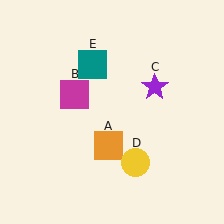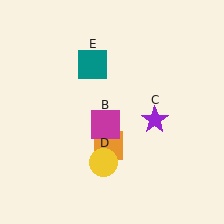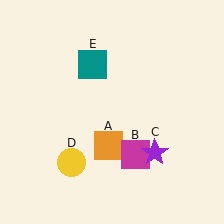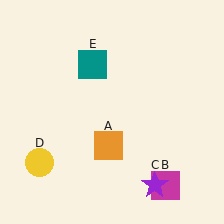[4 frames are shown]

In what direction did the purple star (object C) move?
The purple star (object C) moved down.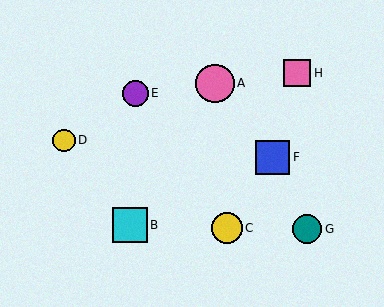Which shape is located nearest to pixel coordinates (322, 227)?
The teal circle (labeled G) at (307, 229) is nearest to that location.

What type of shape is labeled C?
Shape C is a yellow circle.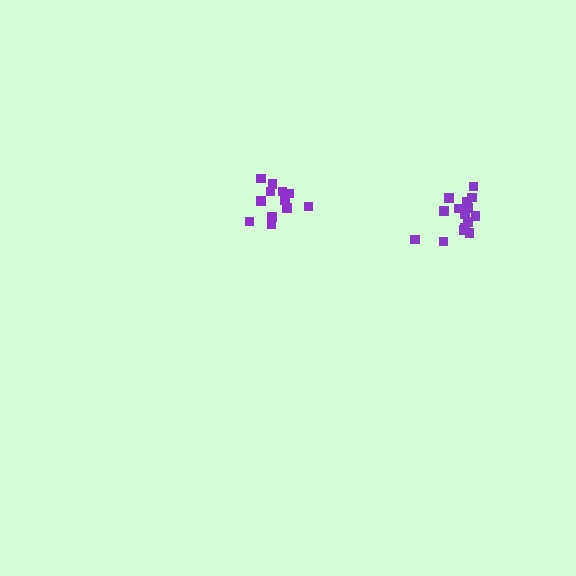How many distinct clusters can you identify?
There are 2 distinct clusters.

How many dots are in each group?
Group 1: 12 dots, Group 2: 15 dots (27 total).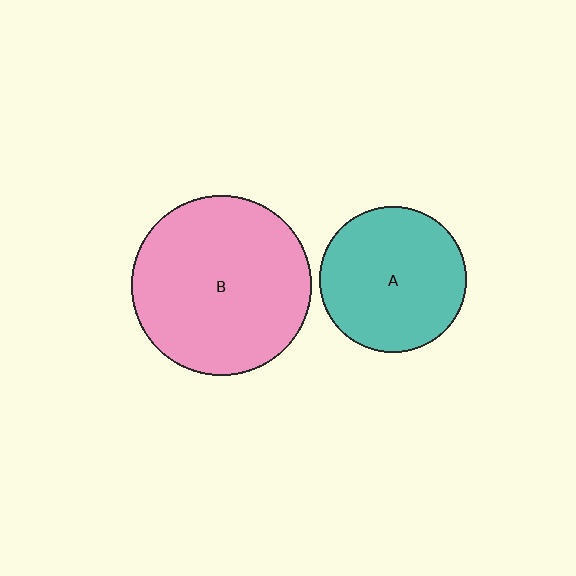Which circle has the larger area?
Circle B (pink).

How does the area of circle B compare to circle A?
Approximately 1.5 times.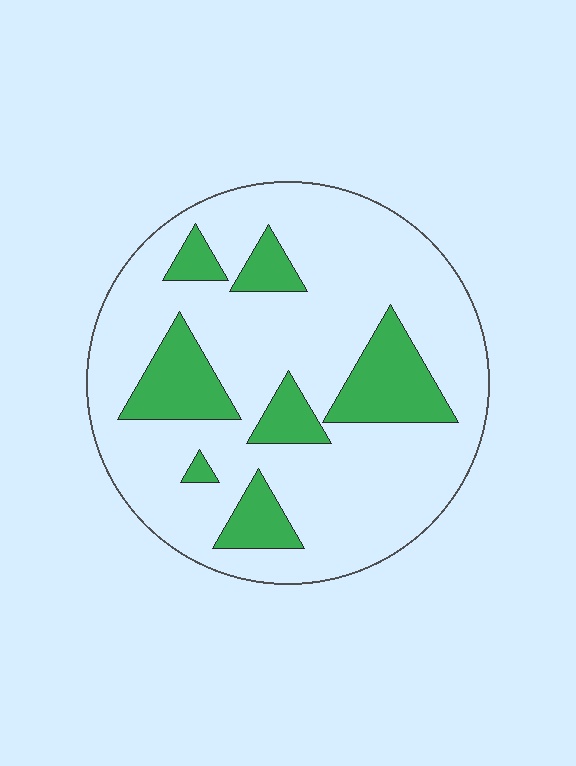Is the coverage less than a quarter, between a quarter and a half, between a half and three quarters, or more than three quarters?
Less than a quarter.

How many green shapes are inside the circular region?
7.